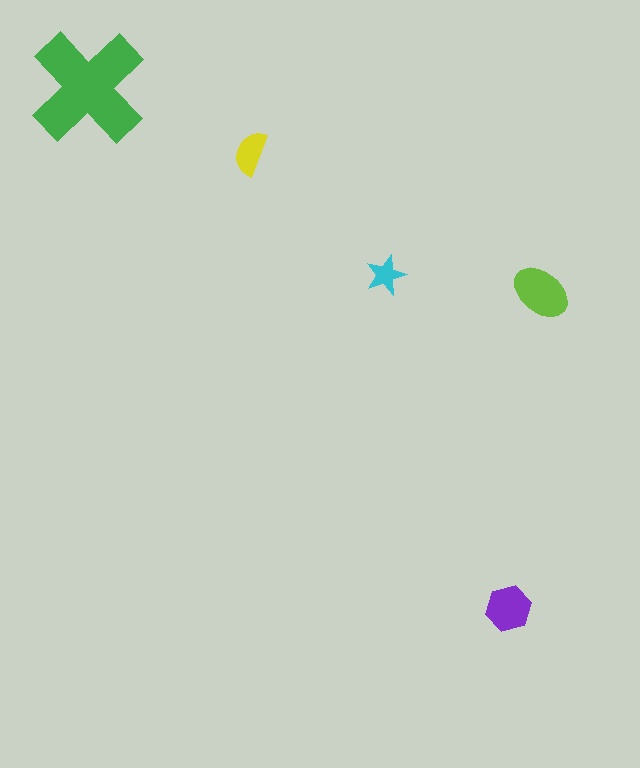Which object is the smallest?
The cyan star.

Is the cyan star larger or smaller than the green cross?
Smaller.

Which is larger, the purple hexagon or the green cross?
The green cross.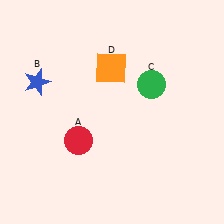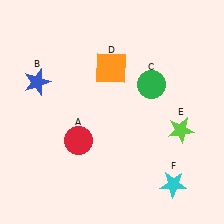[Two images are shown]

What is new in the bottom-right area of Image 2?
A lime star (E) was added in the bottom-right area of Image 2.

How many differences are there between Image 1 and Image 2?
There are 2 differences between the two images.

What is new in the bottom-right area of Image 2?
A cyan star (F) was added in the bottom-right area of Image 2.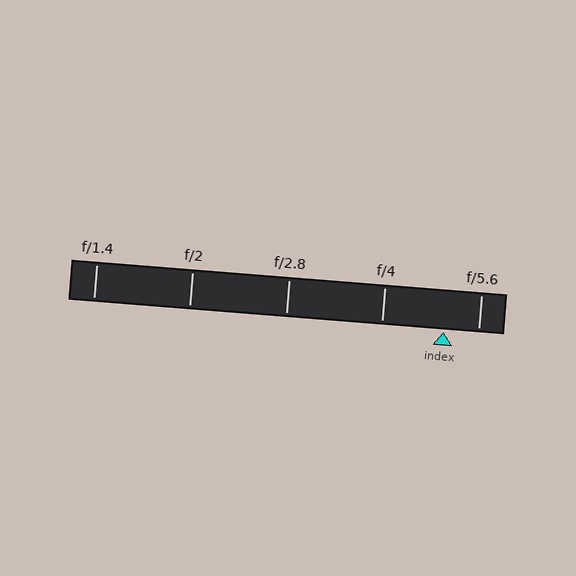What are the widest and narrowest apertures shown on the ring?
The widest aperture shown is f/1.4 and the narrowest is f/5.6.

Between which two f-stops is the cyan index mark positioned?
The index mark is between f/4 and f/5.6.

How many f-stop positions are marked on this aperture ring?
There are 5 f-stop positions marked.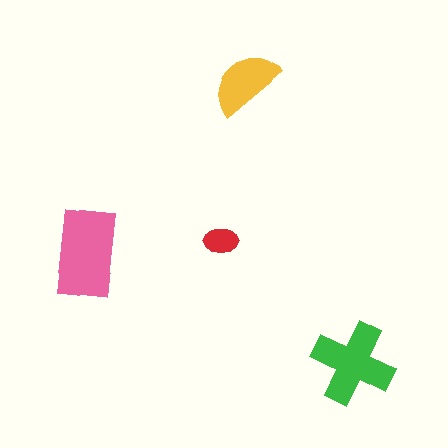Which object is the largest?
The pink rectangle.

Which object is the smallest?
The red ellipse.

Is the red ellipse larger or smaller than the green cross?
Smaller.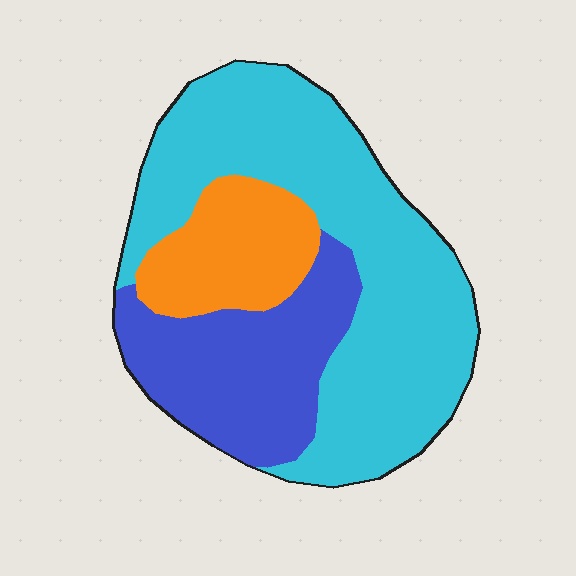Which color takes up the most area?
Cyan, at roughly 55%.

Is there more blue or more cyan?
Cyan.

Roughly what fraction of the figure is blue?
Blue covers about 25% of the figure.